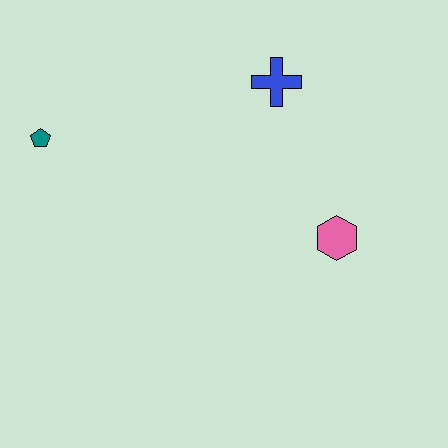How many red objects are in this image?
There are no red objects.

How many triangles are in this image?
There are no triangles.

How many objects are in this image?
There are 3 objects.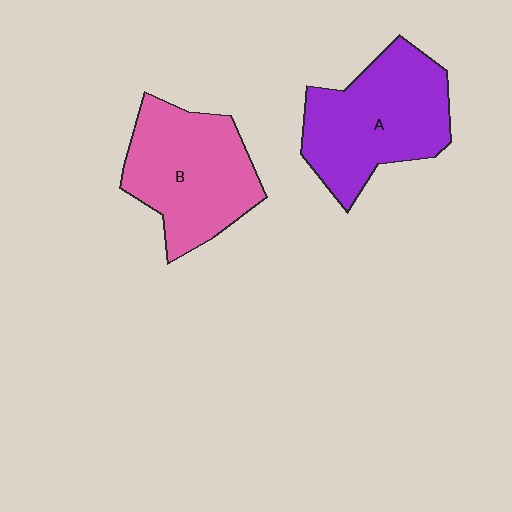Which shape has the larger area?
Shape A (purple).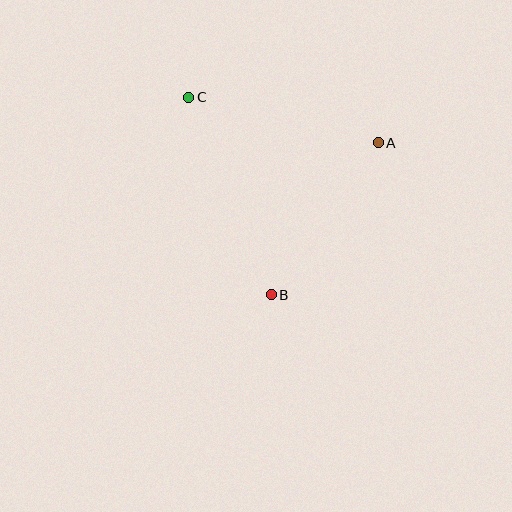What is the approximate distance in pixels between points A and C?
The distance between A and C is approximately 195 pixels.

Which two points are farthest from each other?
Points B and C are farthest from each other.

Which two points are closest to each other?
Points A and B are closest to each other.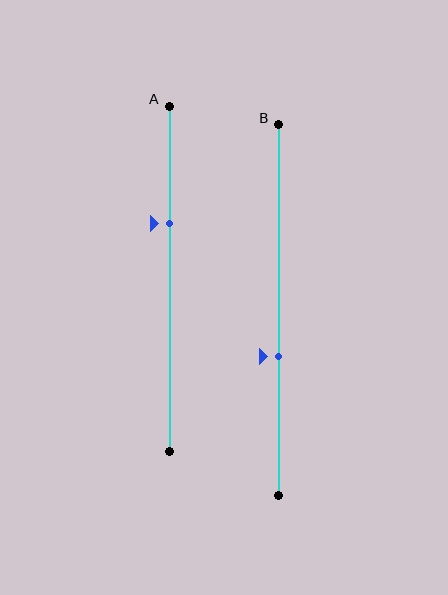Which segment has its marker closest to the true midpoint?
Segment B has its marker closest to the true midpoint.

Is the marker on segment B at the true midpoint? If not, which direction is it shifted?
No, the marker on segment B is shifted downward by about 12% of the segment length.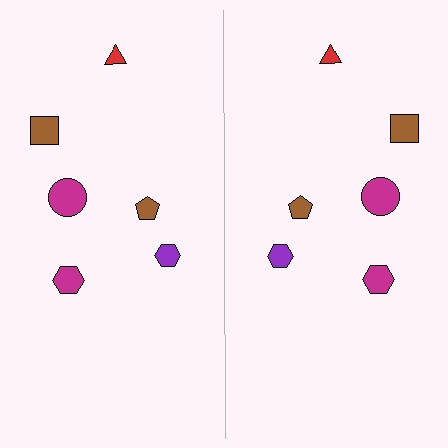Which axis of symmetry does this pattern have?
The pattern has a vertical axis of symmetry running through the center of the image.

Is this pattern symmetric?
Yes, this pattern has bilateral (reflection) symmetry.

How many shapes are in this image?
There are 12 shapes in this image.